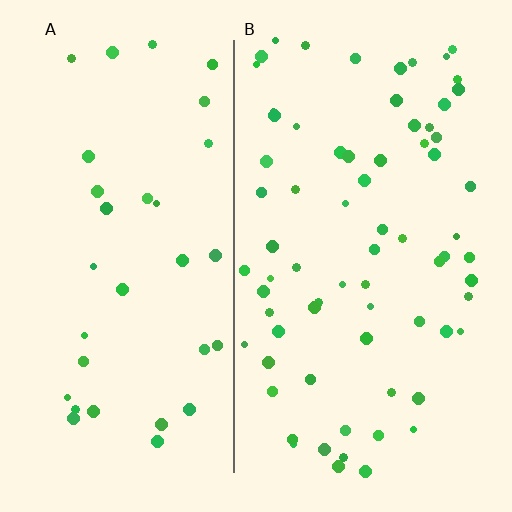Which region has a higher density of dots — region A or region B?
B (the right).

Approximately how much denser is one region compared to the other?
Approximately 2.2× — region B over region A.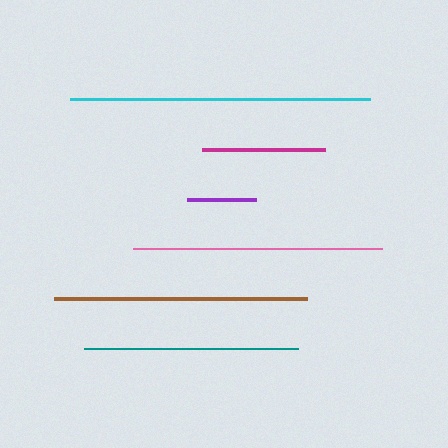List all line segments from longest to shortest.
From longest to shortest: cyan, brown, pink, teal, magenta, purple.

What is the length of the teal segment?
The teal segment is approximately 215 pixels long.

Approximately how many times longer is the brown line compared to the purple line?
The brown line is approximately 3.7 times the length of the purple line.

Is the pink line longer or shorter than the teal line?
The pink line is longer than the teal line.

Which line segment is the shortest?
The purple line is the shortest at approximately 69 pixels.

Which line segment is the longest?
The cyan line is the longest at approximately 300 pixels.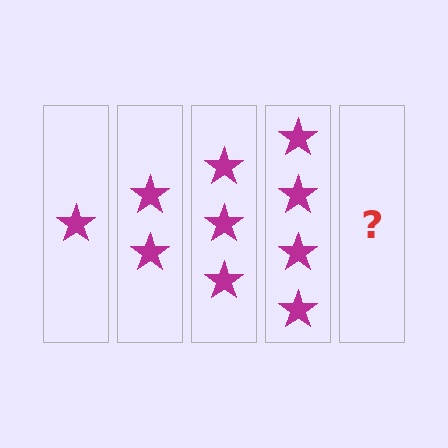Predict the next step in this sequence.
The next step is 5 stars.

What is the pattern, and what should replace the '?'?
The pattern is that each step adds one more star. The '?' should be 5 stars.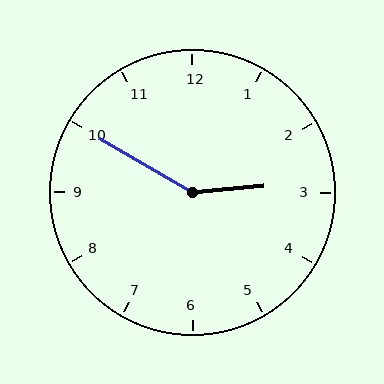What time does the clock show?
2:50.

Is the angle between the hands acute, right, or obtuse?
It is obtuse.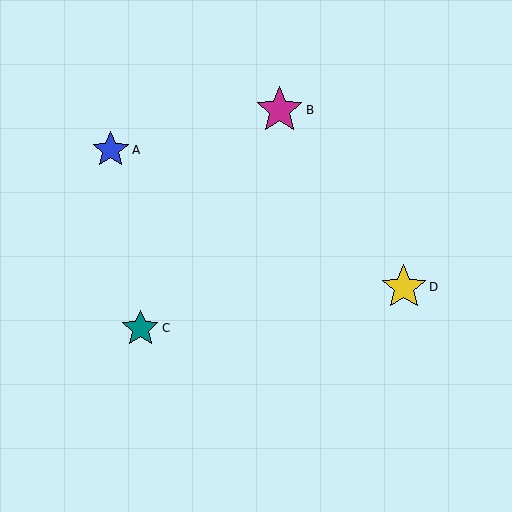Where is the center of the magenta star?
The center of the magenta star is at (279, 110).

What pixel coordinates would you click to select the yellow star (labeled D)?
Click at (404, 287) to select the yellow star D.